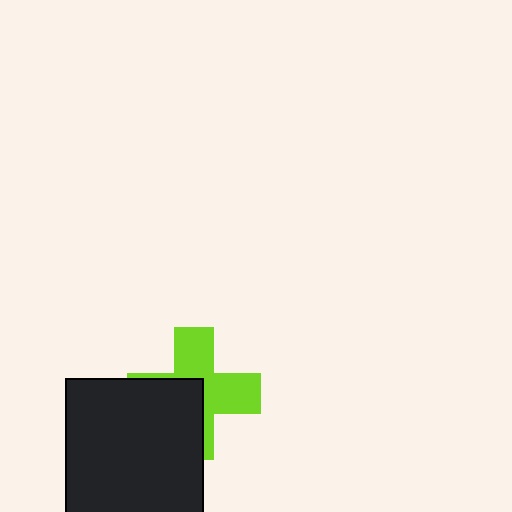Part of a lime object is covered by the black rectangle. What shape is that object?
It is a cross.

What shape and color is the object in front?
The object in front is a black rectangle.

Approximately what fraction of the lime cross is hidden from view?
Roughly 46% of the lime cross is hidden behind the black rectangle.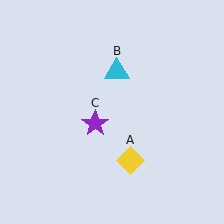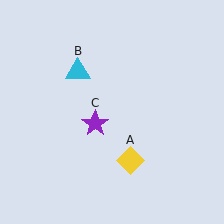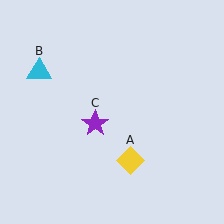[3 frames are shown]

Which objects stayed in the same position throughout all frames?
Yellow diamond (object A) and purple star (object C) remained stationary.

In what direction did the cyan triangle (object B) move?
The cyan triangle (object B) moved left.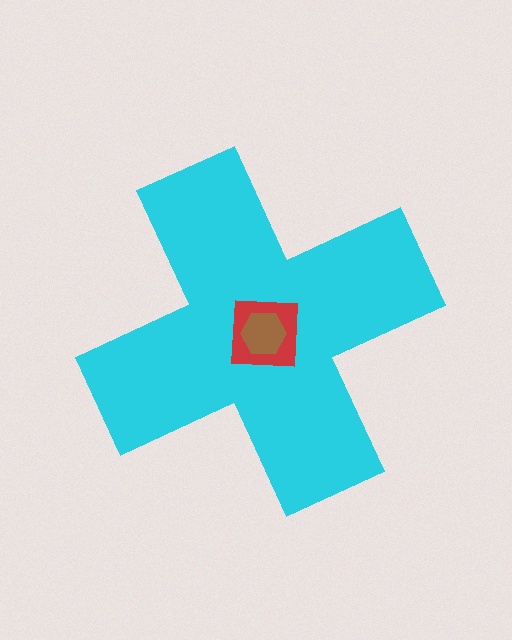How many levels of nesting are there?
3.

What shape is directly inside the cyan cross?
The red square.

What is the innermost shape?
The brown hexagon.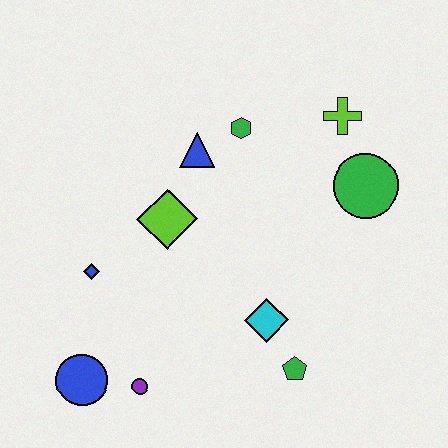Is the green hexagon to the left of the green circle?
Yes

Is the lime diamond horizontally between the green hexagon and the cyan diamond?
No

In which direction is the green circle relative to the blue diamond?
The green circle is to the right of the blue diamond.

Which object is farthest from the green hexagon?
The blue circle is farthest from the green hexagon.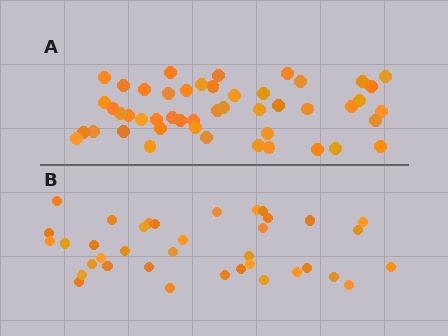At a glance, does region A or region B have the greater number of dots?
Region A (the top region) has more dots.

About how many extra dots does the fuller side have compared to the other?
Region A has roughly 12 or so more dots than region B.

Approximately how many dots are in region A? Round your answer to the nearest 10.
About 50 dots. (The exact count is 48, which rounds to 50.)